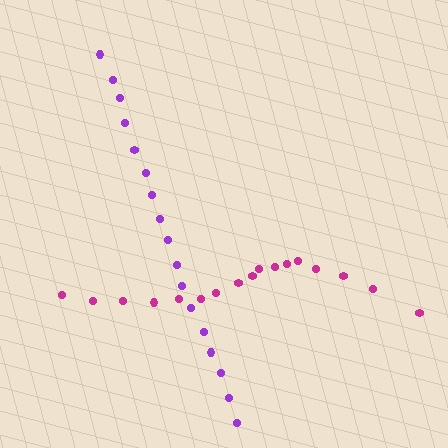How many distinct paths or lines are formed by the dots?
There are 2 distinct paths.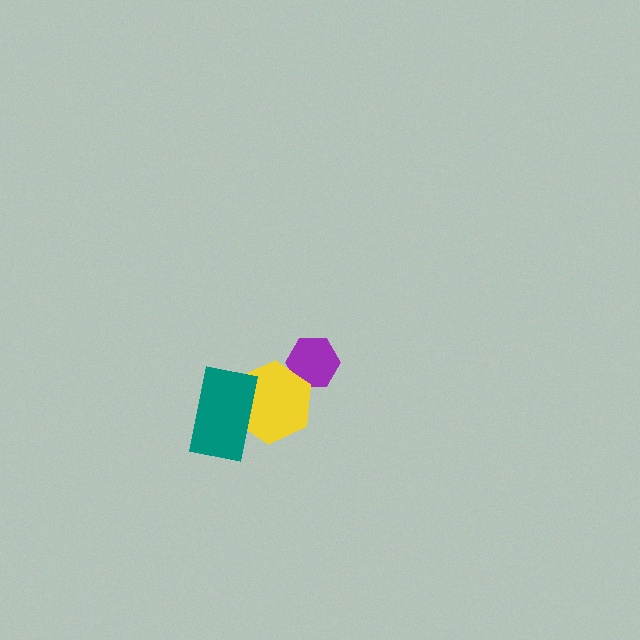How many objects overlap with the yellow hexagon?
2 objects overlap with the yellow hexagon.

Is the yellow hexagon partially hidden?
Yes, it is partially covered by another shape.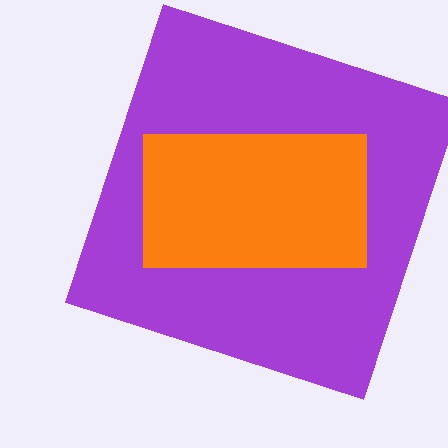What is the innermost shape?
The orange rectangle.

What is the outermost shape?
The purple square.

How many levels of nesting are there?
2.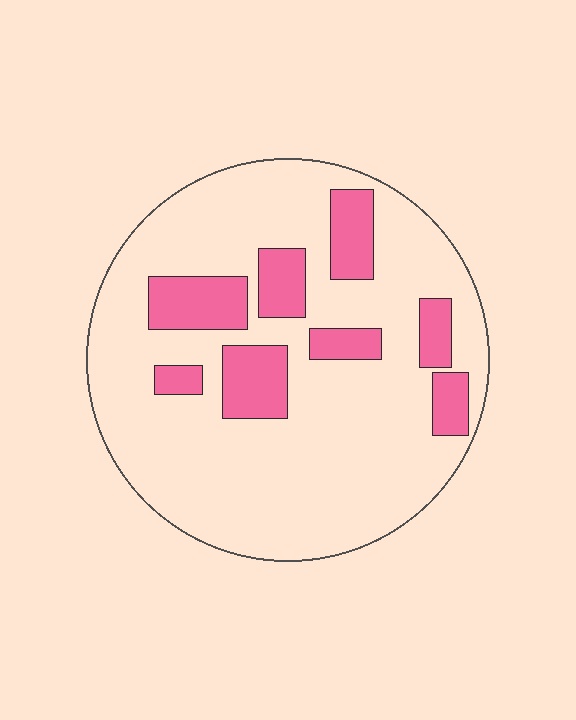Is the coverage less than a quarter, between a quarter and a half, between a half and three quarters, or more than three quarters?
Less than a quarter.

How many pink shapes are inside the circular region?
8.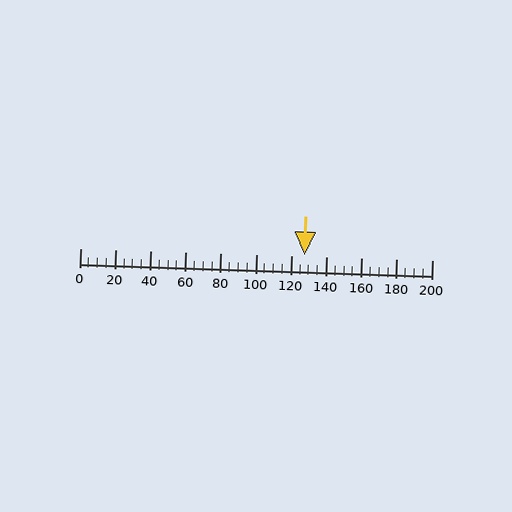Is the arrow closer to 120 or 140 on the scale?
The arrow is closer to 120.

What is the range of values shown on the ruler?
The ruler shows values from 0 to 200.